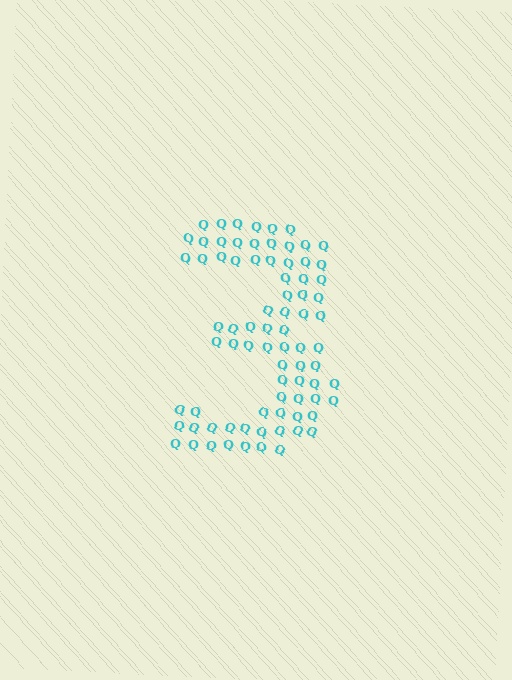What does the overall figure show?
The overall figure shows the digit 3.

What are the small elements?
The small elements are letter Q's.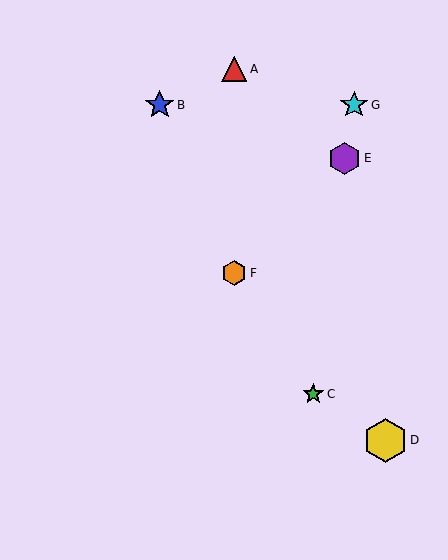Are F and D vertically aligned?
No, F is at x≈234 and D is at x≈386.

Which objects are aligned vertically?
Objects A, F are aligned vertically.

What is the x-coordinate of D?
Object D is at x≈386.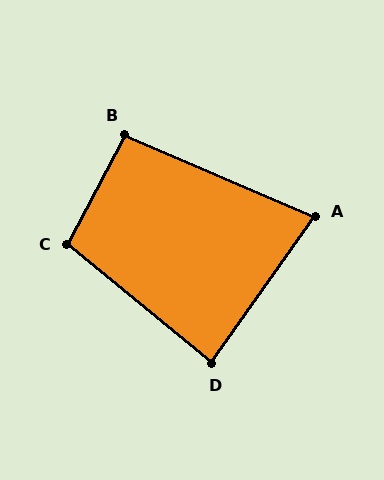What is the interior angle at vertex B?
Approximately 94 degrees (approximately right).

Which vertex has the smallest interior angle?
A, at approximately 78 degrees.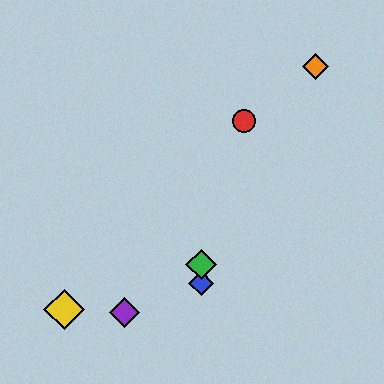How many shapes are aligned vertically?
2 shapes (the blue diamond, the green diamond) are aligned vertically.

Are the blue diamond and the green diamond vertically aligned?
Yes, both are at x≈201.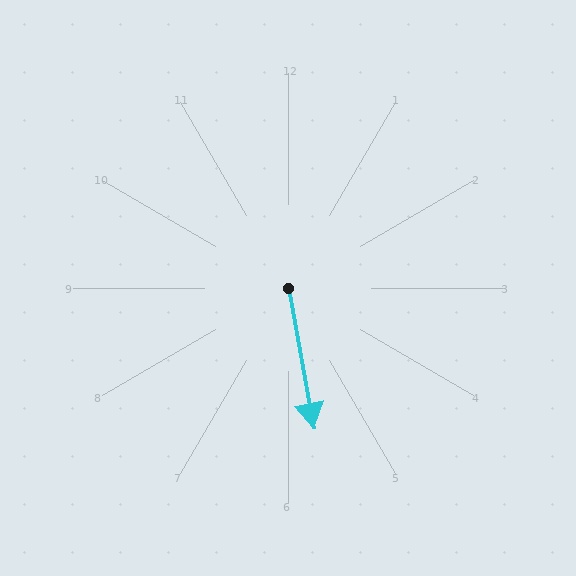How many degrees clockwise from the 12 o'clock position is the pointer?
Approximately 170 degrees.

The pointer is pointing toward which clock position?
Roughly 6 o'clock.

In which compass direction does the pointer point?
South.